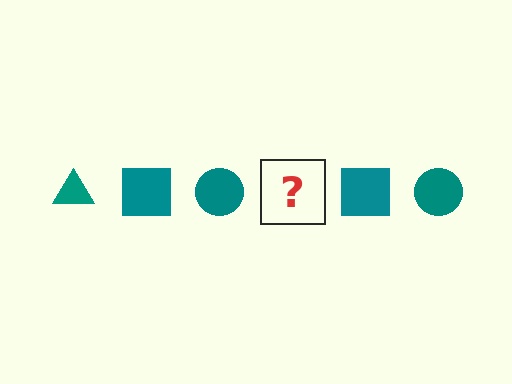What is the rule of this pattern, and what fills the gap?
The rule is that the pattern cycles through triangle, square, circle shapes in teal. The gap should be filled with a teal triangle.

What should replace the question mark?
The question mark should be replaced with a teal triangle.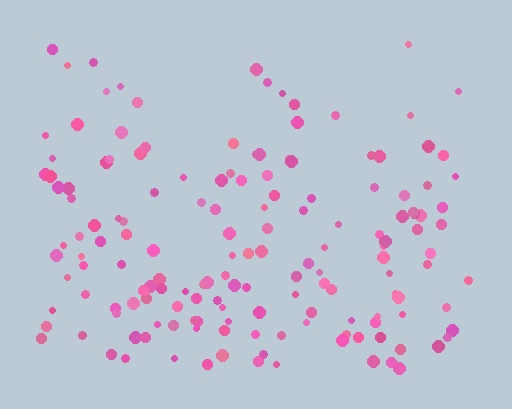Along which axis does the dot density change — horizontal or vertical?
Vertical.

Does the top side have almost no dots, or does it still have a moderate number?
Still a moderate number, just noticeably fewer than the bottom.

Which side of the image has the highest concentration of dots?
The bottom.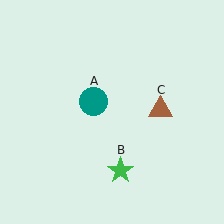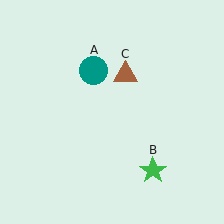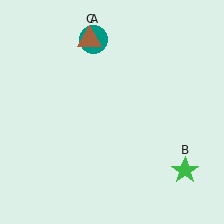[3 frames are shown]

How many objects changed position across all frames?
3 objects changed position: teal circle (object A), green star (object B), brown triangle (object C).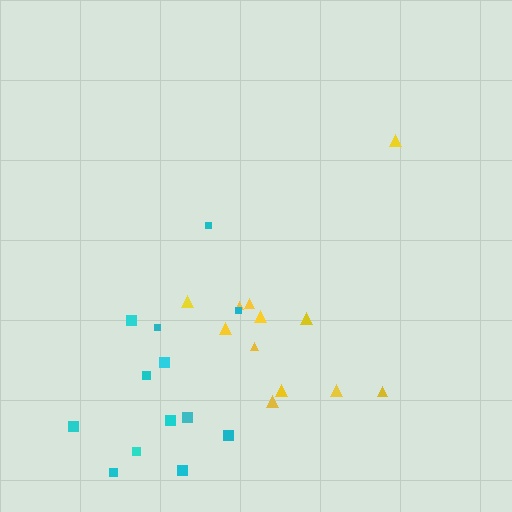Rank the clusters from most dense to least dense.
yellow, cyan.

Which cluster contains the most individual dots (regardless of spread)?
Cyan (13).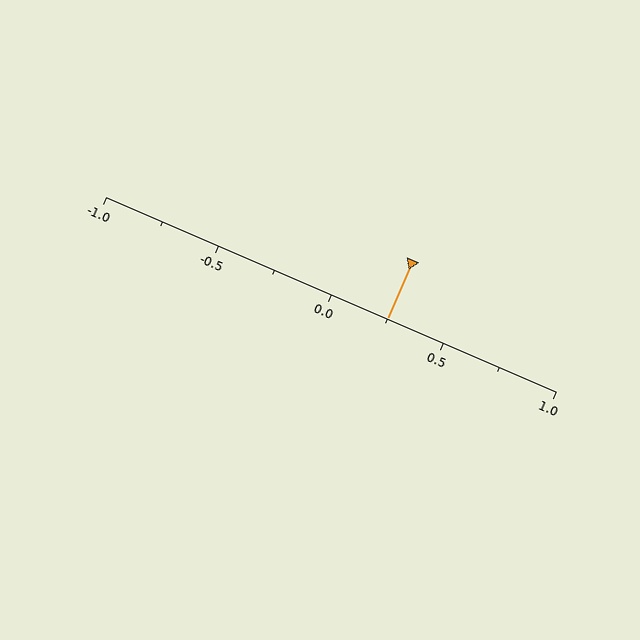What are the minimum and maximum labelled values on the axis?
The axis runs from -1.0 to 1.0.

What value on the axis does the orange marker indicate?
The marker indicates approximately 0.25.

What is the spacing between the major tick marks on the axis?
The major ticks are spaced 0.5 apart.